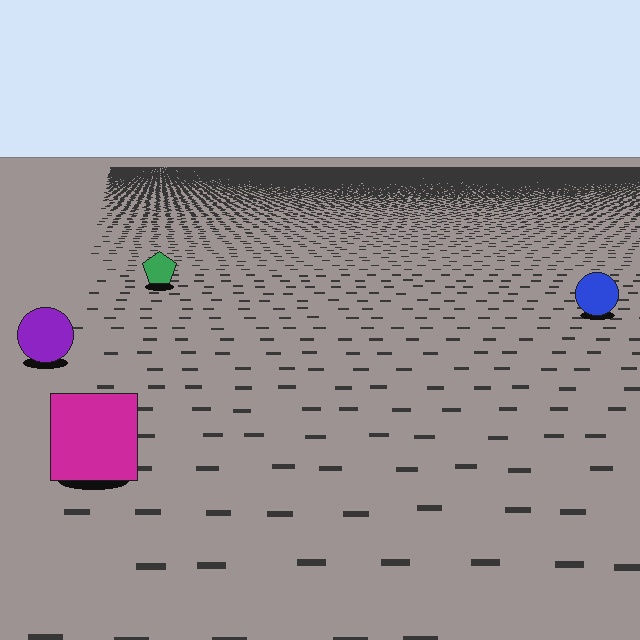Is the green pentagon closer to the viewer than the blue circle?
No. The blue circle is closer — you can tell from the texture gradient: the ground texture is coarser near it.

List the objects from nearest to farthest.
From nearest to farthest: the magenta square, the purple circle, the blue circle, the green pentagon.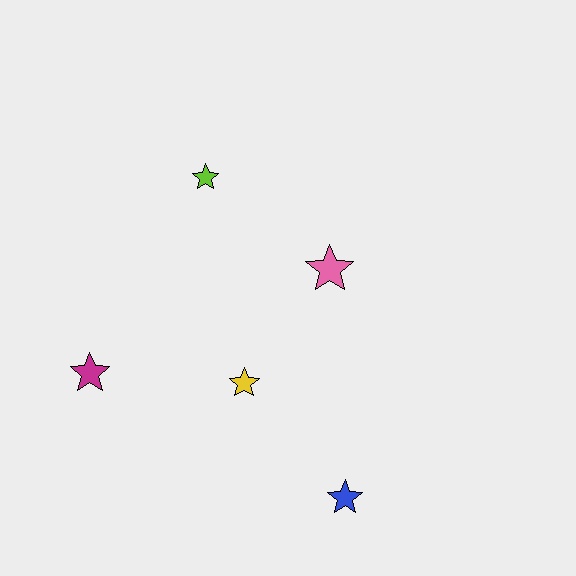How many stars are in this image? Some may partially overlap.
There are 5 stars.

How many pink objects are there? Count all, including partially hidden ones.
There is 1 pink object.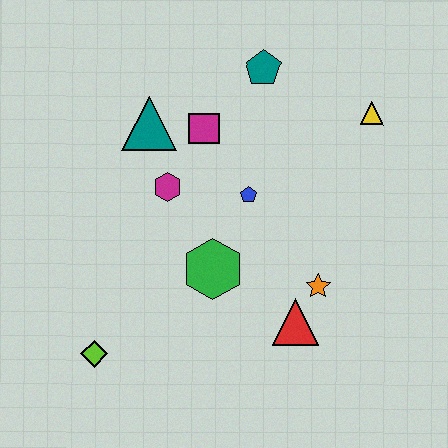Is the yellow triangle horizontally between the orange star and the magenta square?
No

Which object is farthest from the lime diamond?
The yellow triangle is farthest from the lime diamond.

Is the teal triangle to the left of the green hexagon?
Yes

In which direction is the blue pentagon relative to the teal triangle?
The blue pentagon is to the right of the teal triangle.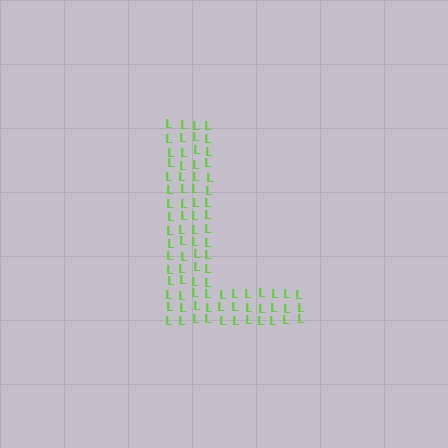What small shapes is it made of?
It is made of small letter L's.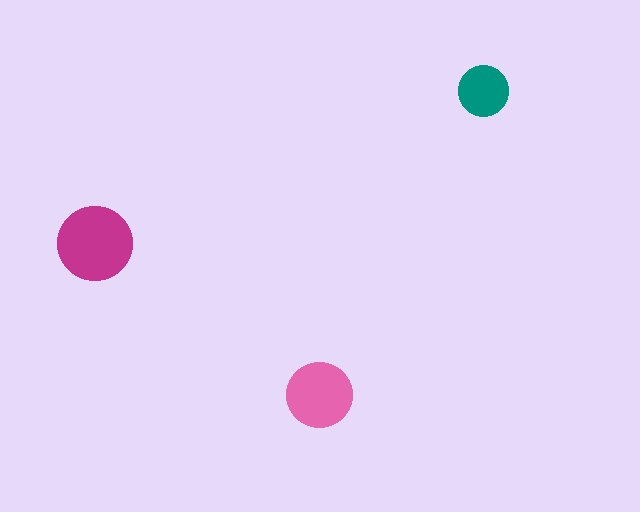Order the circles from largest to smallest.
the magenta one, the pink one, the teal one.